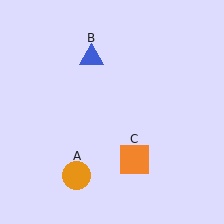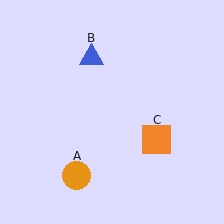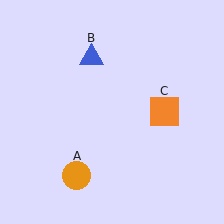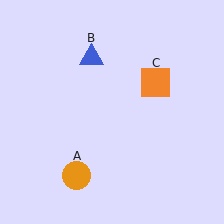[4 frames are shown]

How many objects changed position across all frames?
1 object changed position: orange square (object C).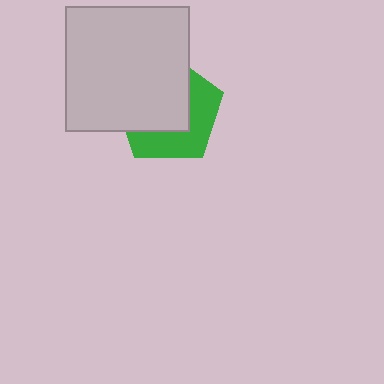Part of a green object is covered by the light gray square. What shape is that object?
It is a pentagon.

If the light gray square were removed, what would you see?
You would see the complete green pentagon.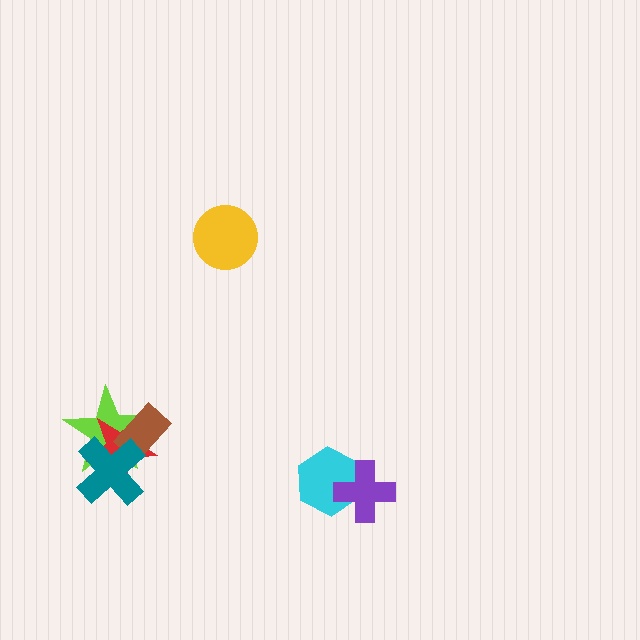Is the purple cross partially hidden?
No, no other shape covers it.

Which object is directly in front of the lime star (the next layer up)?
The red star is directly in front of the lime star.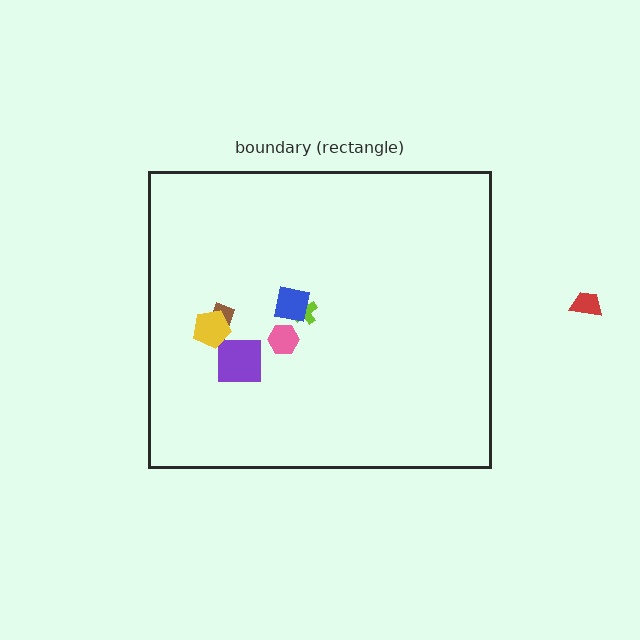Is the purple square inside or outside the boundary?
Inside.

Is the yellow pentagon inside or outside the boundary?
Inside.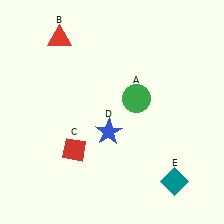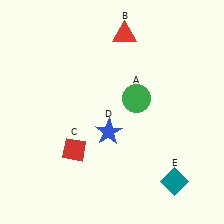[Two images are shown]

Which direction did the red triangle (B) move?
The red triangle (B) moved right.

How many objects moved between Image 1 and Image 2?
1 object moved between the two images.